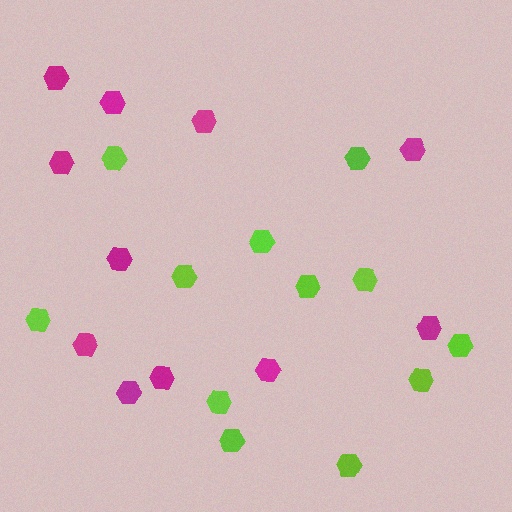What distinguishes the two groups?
There are 2 groups: one group of magenta hexagons (11) and one group of lime hexagons (12).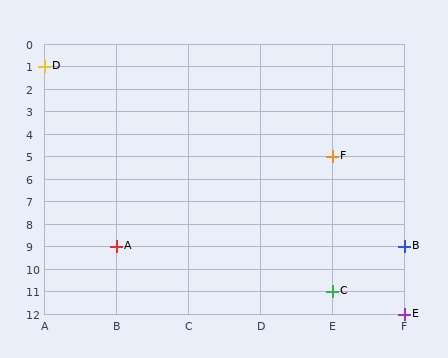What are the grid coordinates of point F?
Point F is at grid coordinates (E, 5).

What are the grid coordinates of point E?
Point E is at grid coordinates (F, 12).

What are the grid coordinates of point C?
Point C is at grid coordinates (E, 11).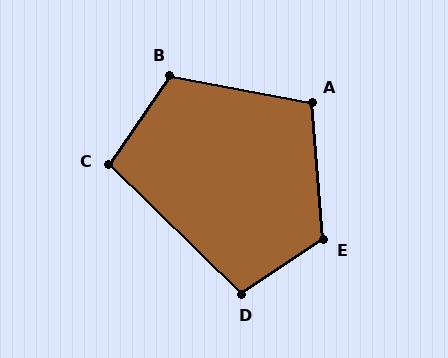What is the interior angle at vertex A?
Approximately 106 degrees (obtuse).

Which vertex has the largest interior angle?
E, at approximately 119 degrees.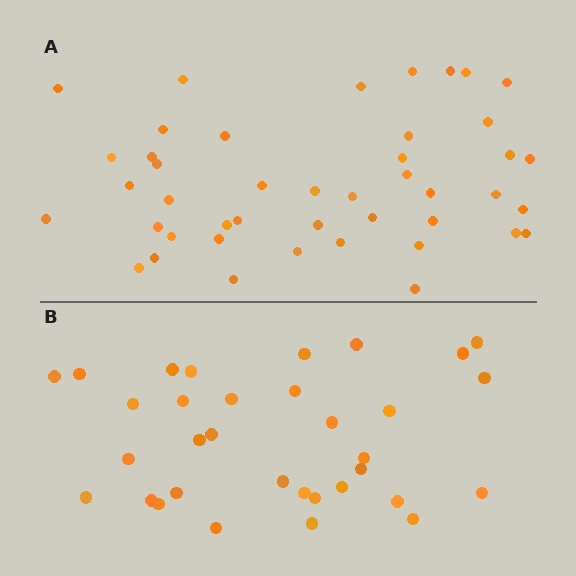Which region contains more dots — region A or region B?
Region A (the top region) has more dots.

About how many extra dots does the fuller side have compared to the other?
Region A has roughly 12 or so more dots than region B.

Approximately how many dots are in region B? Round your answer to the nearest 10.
About 30 dots. (The exact count is 33, which rounds to 30.)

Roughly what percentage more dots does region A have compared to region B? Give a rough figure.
About 35% more.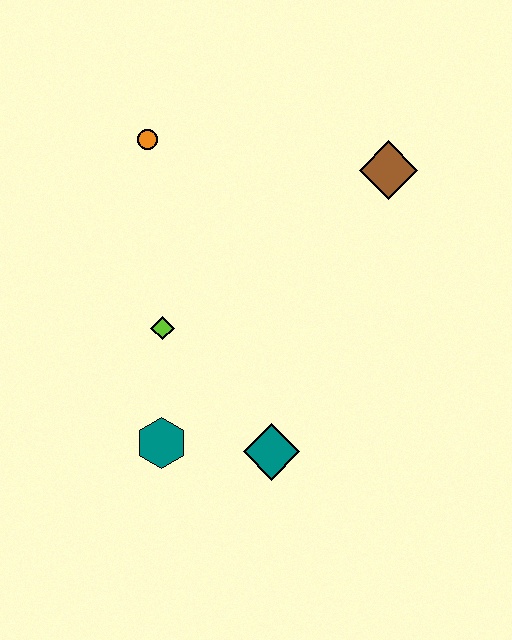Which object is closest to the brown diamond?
The orange circle is closest to the brown diamond.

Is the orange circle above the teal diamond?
Yes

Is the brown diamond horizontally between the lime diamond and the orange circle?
No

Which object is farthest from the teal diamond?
The orange circle is farthest from the teal diamond.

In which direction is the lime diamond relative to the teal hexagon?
The lime diamond is above the teal hexagon.